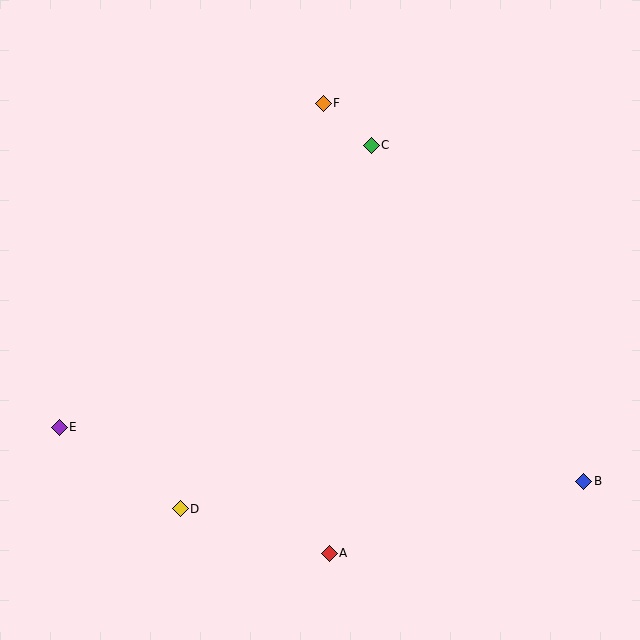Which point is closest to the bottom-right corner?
Point B is closest to the bottom-right corner.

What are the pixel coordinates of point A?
Point A is at (329, 553).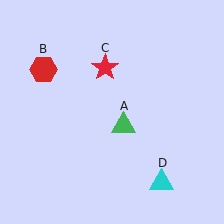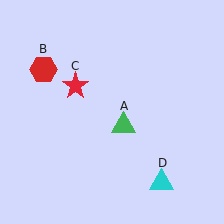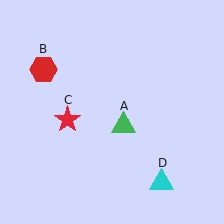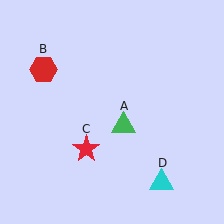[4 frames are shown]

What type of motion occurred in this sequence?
The red star (object C) rotated counterclockwise around the center of the scene.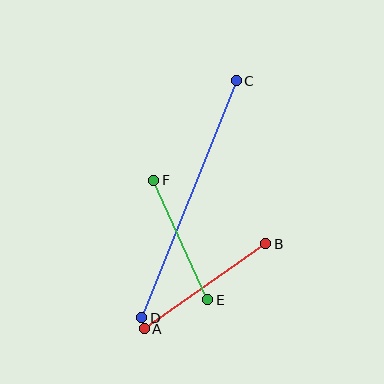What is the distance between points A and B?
The distance is approximately 149 pixels.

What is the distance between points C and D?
The distance is approximately 255 pixels.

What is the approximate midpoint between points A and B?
The midpoint is at approximately (205, 286) pixels.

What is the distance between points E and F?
The distance is approximately 131 pixels.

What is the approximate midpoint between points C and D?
The midpoint is at approximately (189, 199) pixels.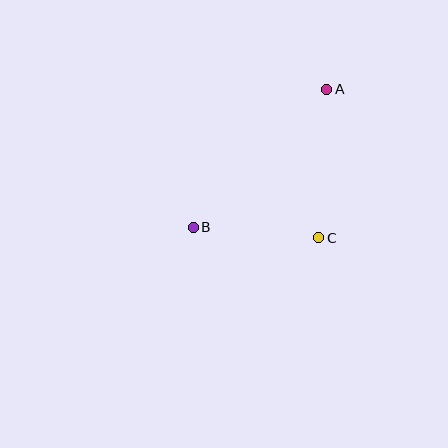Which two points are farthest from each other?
Points A and B are farthest from each other.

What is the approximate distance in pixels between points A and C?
The distance between A and C is approximately 149 pixels.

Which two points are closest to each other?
Points B and C are closest to each other.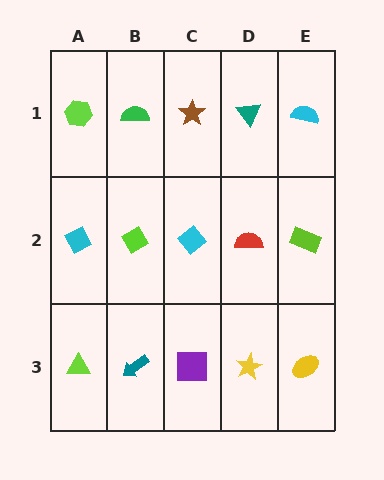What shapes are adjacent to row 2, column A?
A lime hexagon (row 1, column A), a lime triangle (row 3, column A), a lime diamond (row 2, column B).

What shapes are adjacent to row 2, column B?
A green semicircle (row 1, column B), a teal arrow (row 3, column B), a cyan diamond (row 2, column A), a cyan diamond (row 2, column C).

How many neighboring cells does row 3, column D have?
3.